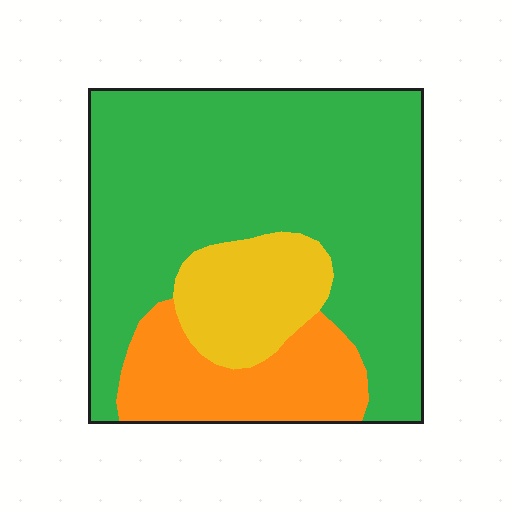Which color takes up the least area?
Yellow, at roughly 15%.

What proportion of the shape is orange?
Orange takes up about one fifth (1/5) of the shape.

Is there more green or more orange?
Green.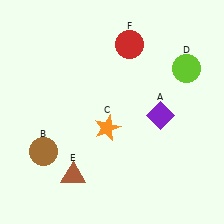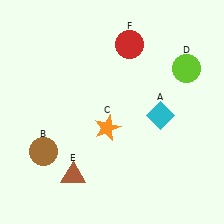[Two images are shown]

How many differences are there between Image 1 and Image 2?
There is 1 difference between the two images.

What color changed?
The diamond (A) changed from purple in Image 1 to cyan in Image 2.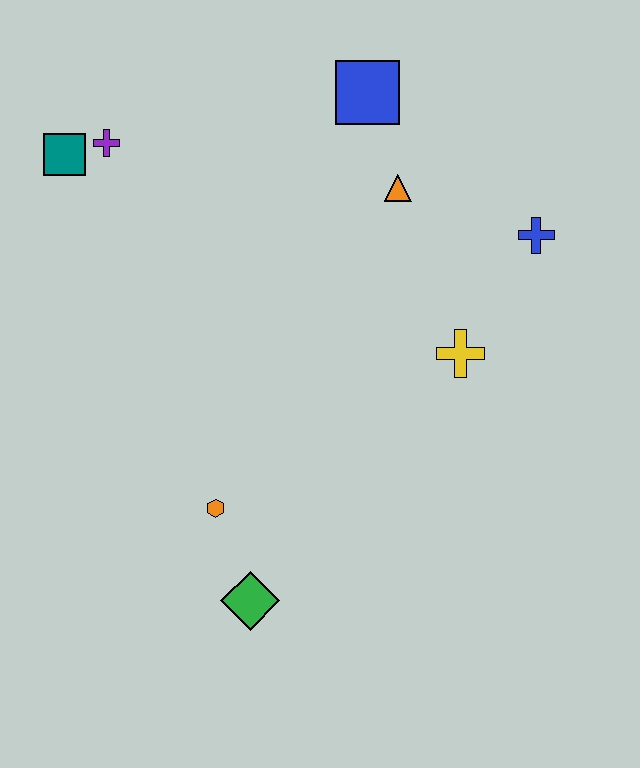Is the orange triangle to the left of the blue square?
No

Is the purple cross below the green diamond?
No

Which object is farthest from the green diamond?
The blue square is farthest from the green diamond.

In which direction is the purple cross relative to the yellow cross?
The purple cross is to the left of the yellow cross.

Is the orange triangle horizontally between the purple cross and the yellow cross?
Yes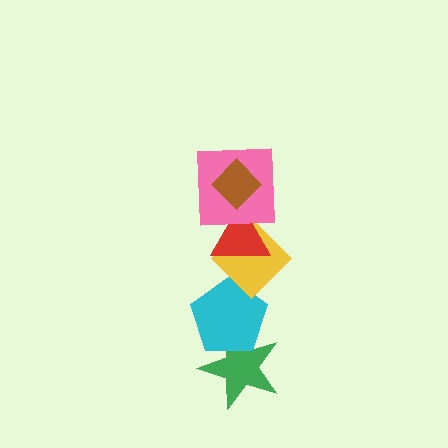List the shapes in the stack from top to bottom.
From top to bottom: the brown diamond, the pink square, the red triangle, the yellow diamond, the cyan pentagon, the green star.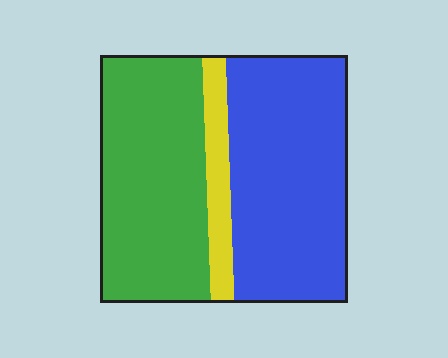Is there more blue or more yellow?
Blue.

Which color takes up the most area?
Blue, at roughly 50%.